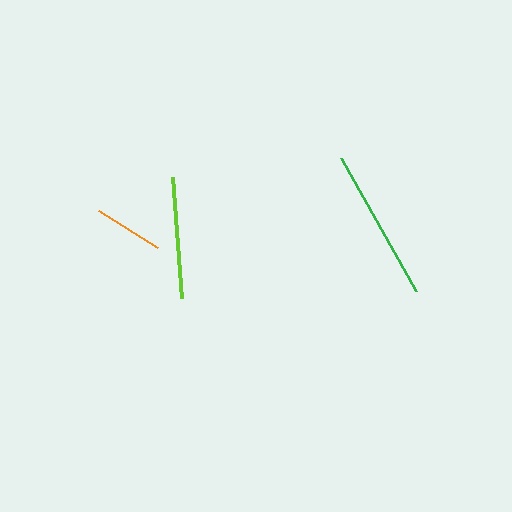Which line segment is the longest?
The green line is the longest at approximately 153 pixels.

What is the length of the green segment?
The green segment is approximately 153 pixels long.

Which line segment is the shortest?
The orange line is the shortest at approximately 71 pixels.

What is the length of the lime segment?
The lime segment is approximately 121 pixels long.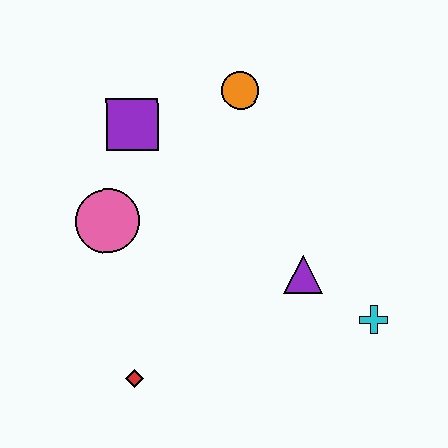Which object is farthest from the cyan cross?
The purple square is farthest from the cyan cross.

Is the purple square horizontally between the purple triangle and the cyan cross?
No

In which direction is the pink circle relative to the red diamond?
The pink circle is above the red diamond.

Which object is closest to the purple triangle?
The cyan cross is closest to the purple triangle.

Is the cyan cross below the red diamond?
No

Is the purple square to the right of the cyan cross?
No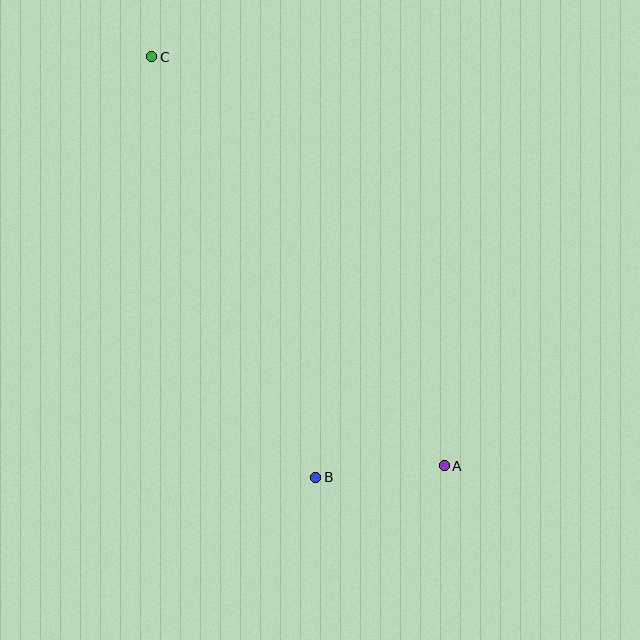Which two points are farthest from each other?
Points A and C are farthest from each other.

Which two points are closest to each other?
Points A and B are closest to each other.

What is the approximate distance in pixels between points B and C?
The distance between B and C is approximately 451 pixels.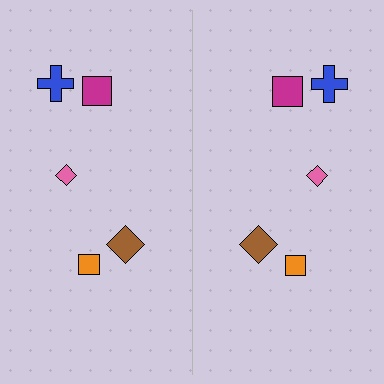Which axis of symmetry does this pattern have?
The pattern has a vertical axis of symmetry running through the center of the image.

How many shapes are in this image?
There are 10 shapes in this image.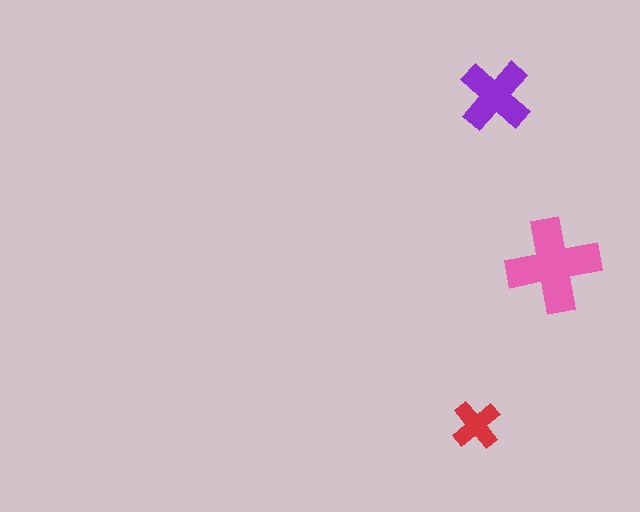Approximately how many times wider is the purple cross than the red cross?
About 1.5 times wider.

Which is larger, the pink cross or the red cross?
The pink one.